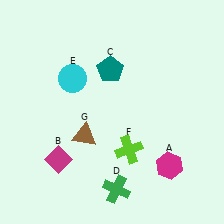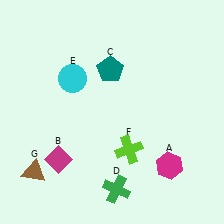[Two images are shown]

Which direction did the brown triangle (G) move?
The brown triangle (G) moved left.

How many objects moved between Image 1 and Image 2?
1 object moved between the two images.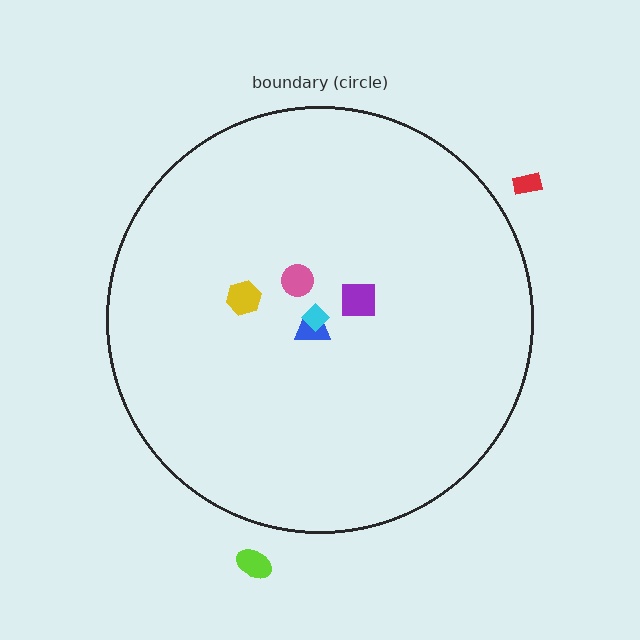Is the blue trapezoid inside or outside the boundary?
Inside.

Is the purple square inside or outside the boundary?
Inside.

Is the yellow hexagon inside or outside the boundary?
Inside.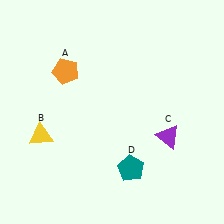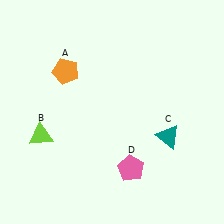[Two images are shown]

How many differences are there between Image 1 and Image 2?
There are 3 differences between the two images.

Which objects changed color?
B changed from yellow to lime. C changed from purple to teal. D changed from teal to pink.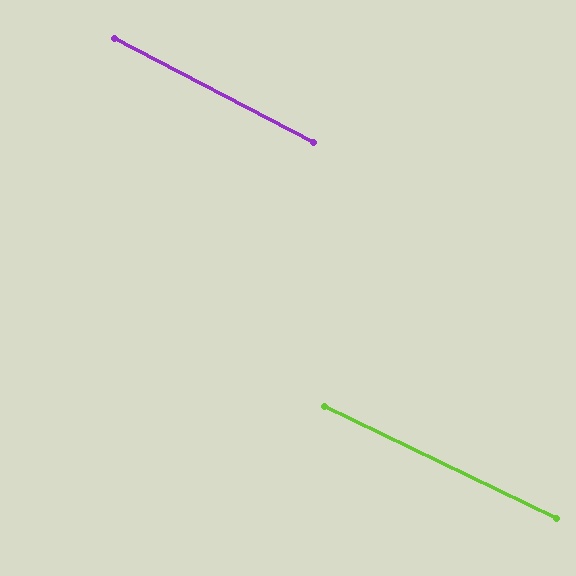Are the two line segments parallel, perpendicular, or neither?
Parallel — their directions differ by only 1.7°.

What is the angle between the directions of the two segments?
Approximately 2 degrees.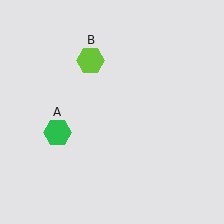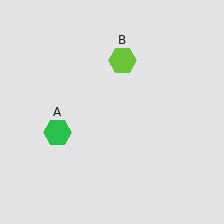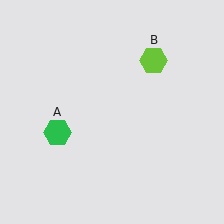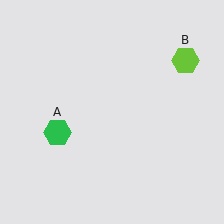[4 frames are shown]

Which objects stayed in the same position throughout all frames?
Green hexagon (object A) remained stationary.